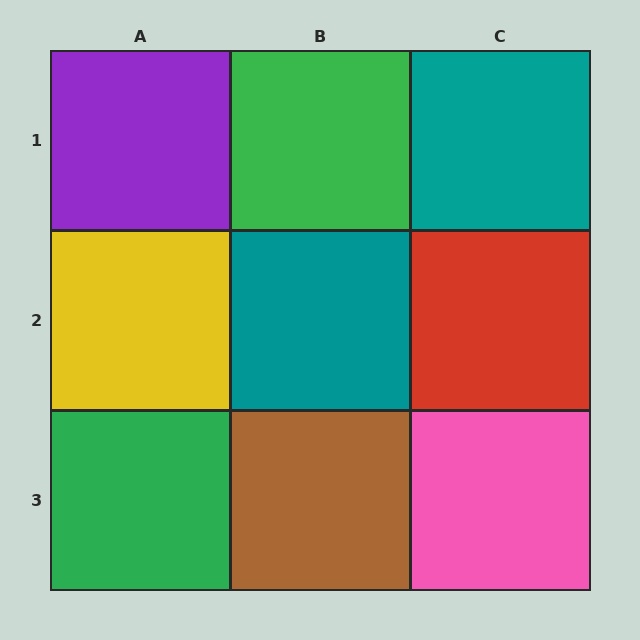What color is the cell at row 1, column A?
Purple.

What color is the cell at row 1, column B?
Green.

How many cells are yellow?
1 cell is yellow.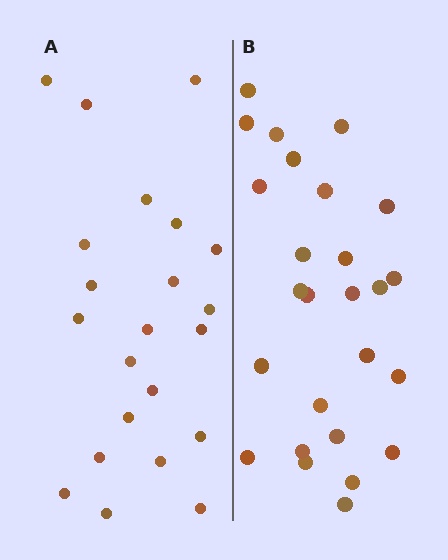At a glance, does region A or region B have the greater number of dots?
Region B (the right region) has more dots.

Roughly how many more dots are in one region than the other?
Region B has about 4 more dots than region A.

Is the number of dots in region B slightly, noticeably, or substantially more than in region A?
Region B has only slightly more — the two regions are fairly close. The ratio is roughly 1.2 to 1.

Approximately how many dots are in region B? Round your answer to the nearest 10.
About 30 dots. (The exact count is 26, which rounds to 30.)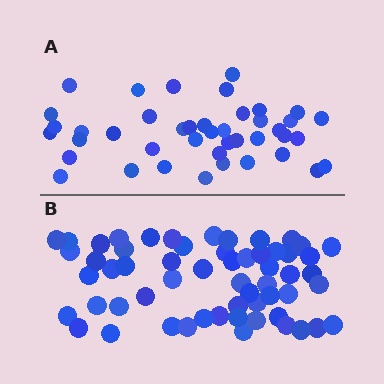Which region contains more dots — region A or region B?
Region B (the bottom region) has more dots.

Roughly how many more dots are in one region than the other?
Region B has approximately 15 more dots than region A.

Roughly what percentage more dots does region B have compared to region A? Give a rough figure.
About 40% more.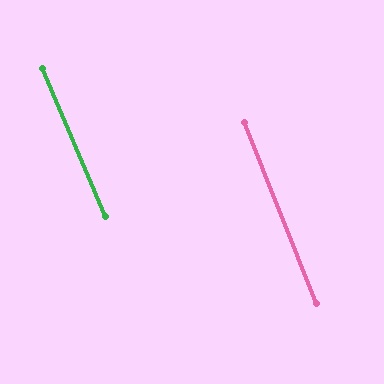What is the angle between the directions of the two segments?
Approximately 1 degree.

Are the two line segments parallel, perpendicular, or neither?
Parallel — their directions differ by only 1.3°.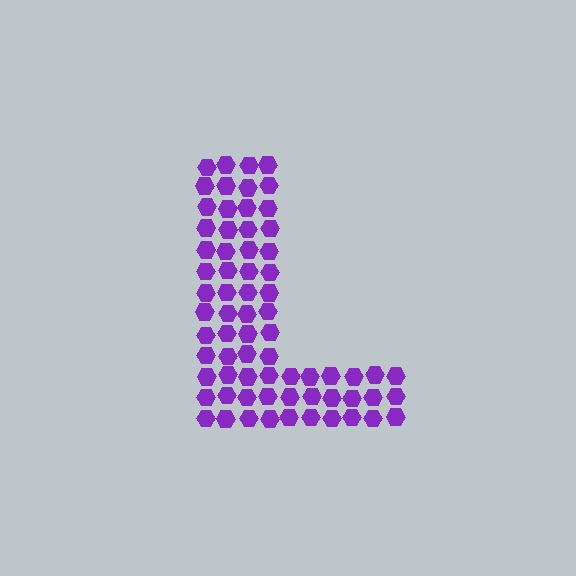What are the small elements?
The small elements are hexagons.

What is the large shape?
The large shape is the letter L.